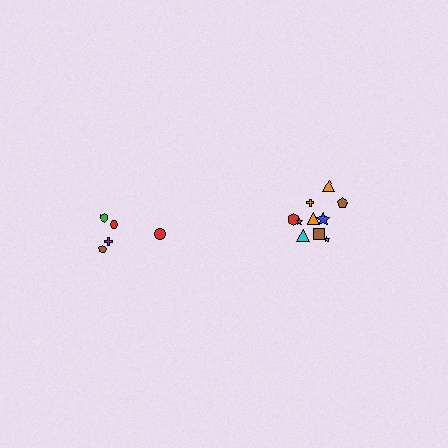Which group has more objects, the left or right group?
The right group.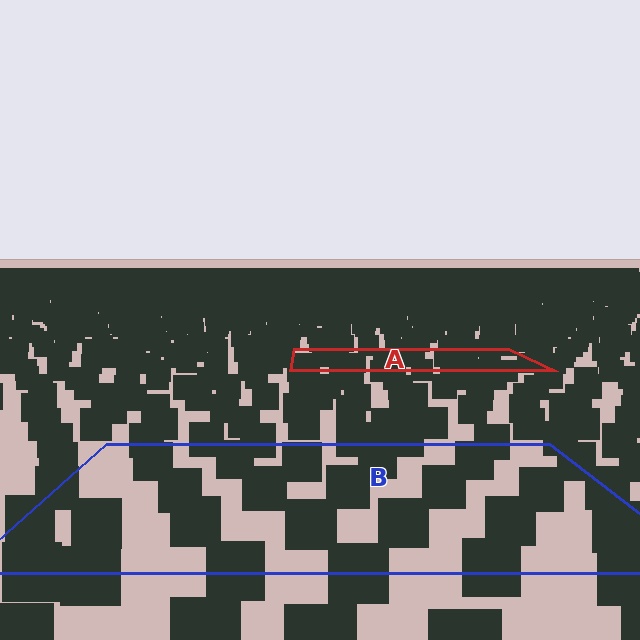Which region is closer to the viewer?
Region B is closer. The texture elements there are larger and more spread out.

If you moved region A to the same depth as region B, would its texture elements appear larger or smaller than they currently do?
They would appear larger. At a closer depth, the same texture elements are projected at a bigger on-screen size.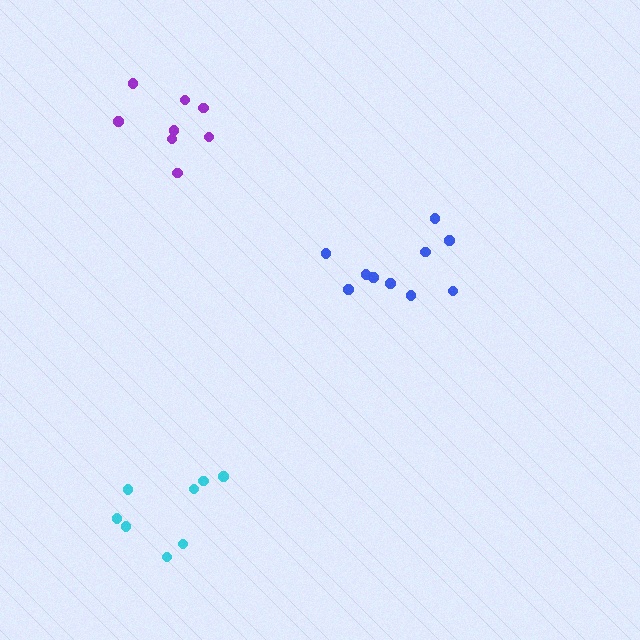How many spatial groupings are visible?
There are 3 spatial groupings.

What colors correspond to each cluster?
The clusters are colored: blue, cyan, purple.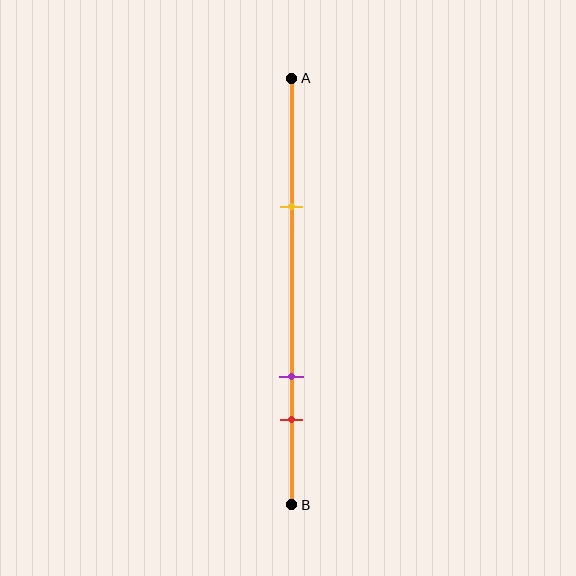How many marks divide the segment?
There are 3 marks dividing the segment.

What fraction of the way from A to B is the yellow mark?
The yellow mark is approximately 30% (0.3) of the way from A to B.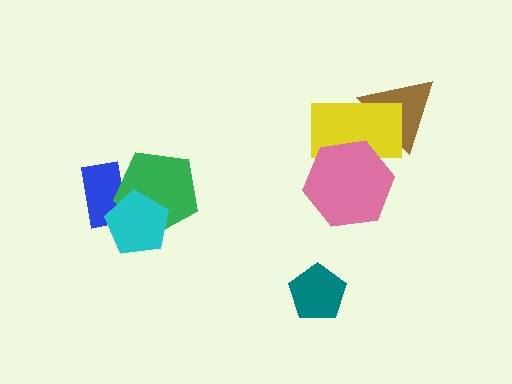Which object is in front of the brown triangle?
The yellow rectangle is in front of the brown triangle.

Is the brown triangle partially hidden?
Yes, it is partially covered by another shape.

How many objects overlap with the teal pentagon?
0 objects overlap with the teal pentagon.